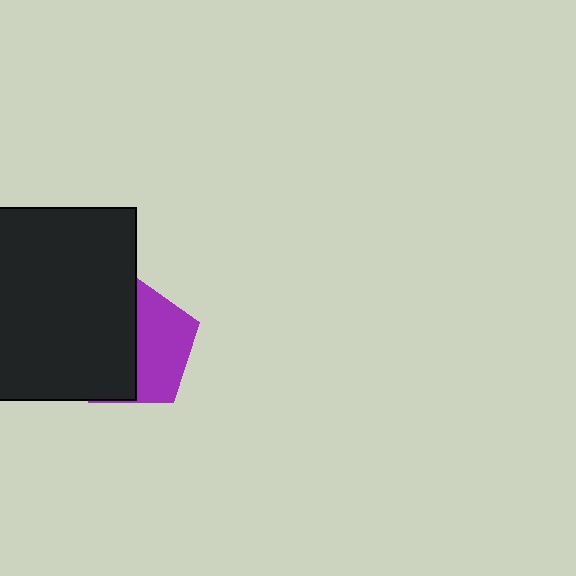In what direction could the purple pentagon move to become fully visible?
The purple pentagon could move right. That would shift it out from behind the black square entirely.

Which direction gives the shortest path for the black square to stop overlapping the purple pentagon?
Moving left gives the shortest separation.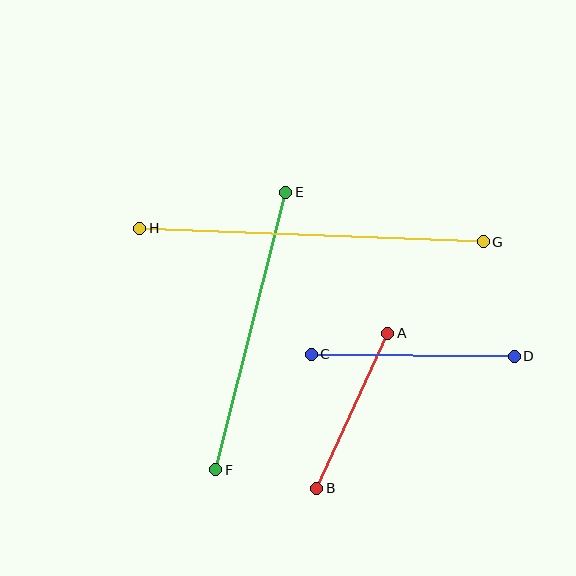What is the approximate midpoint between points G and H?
The midpoint is at approximately (312, 235) pixels.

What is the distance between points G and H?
The distance is approximately 344 pixels.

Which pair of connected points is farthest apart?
Points G and H are farthest apart.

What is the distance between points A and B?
The distance is approximately 171 pixels.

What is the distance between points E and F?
The distance is approximately 286 pixels.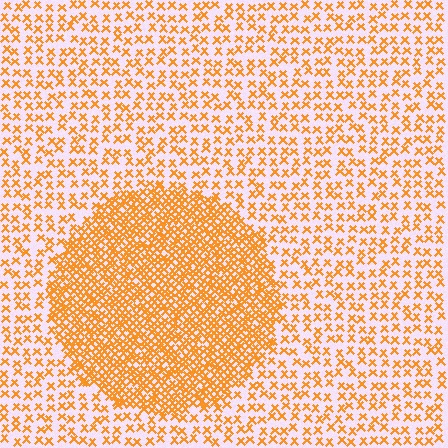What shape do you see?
I see a circle.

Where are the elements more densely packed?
The elements are more densely packed inside the circle boundary.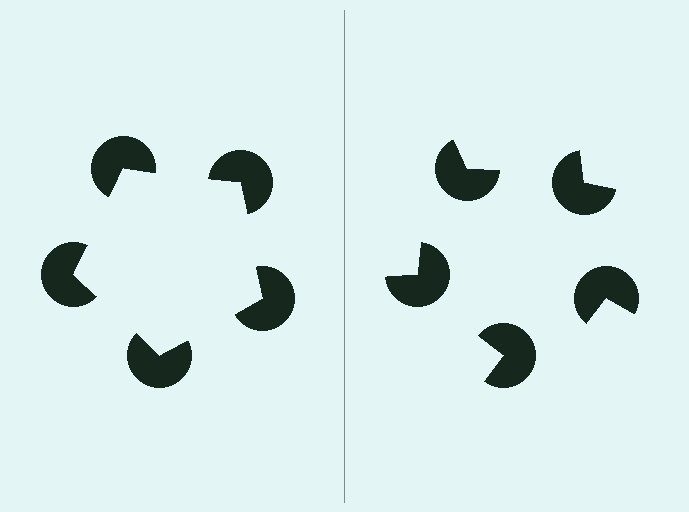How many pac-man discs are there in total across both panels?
10 — 5 on each side.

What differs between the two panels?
The pac-man discs are positioned identically on both sides; only the wedge orientations differ. On the left they align to a pentagon; on the right they are misaligned.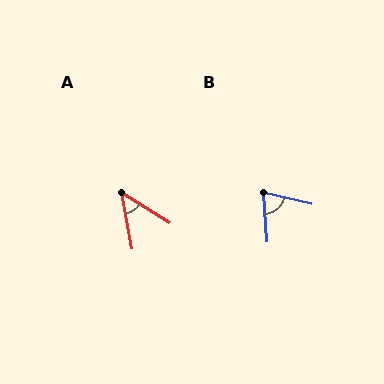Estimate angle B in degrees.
Approximately 73 degrees.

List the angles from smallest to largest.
A (47°), B (73°).